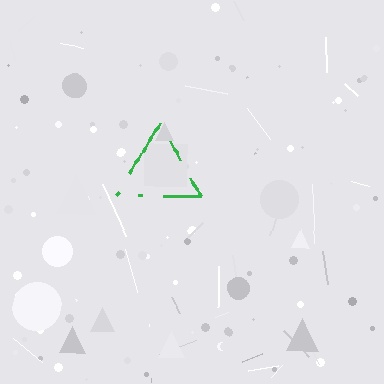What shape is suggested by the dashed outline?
The dashed outline suggests a triangle.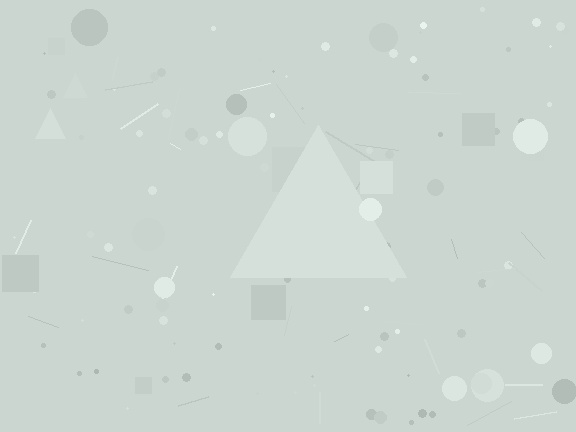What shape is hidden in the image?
A triangle is hidden in the image.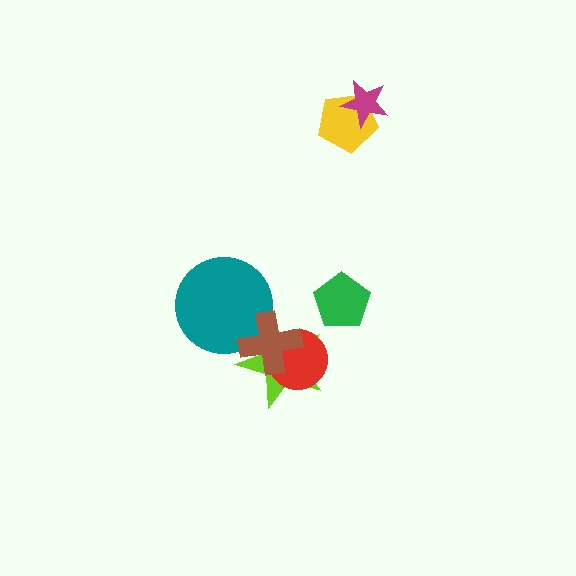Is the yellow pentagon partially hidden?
Yes, it is partially covered by another shape.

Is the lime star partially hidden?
Yes, it is partially covered by another shape.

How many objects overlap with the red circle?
2 objects overlap with the red circle.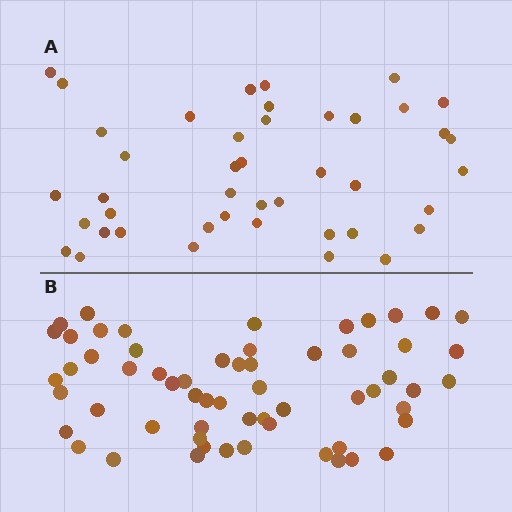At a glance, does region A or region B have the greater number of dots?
Region B (the bottom region) has more dots.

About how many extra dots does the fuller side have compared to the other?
Region B has approximately 15 more dots than region A.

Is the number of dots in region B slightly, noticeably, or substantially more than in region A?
Region B has noticeably more, but not dramatically so. The ratio is roughly 1.4 to 1.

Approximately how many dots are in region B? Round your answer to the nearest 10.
About 60 dots.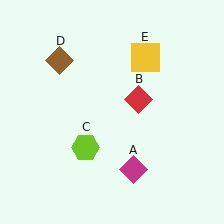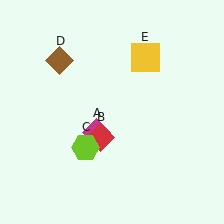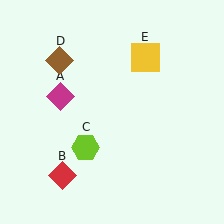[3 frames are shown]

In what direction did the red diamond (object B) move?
The red diamond (object B) moved down and to the left.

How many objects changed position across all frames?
2 objects changed position: magenta diamond (object A), red diamond (object B).